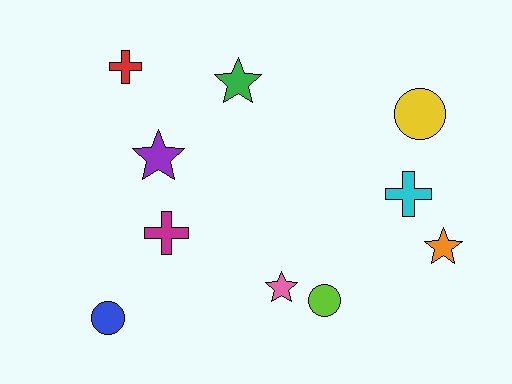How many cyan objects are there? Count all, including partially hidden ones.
There is 1 cyan object.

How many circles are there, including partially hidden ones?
There are 3 circles.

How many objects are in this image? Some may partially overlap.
There are 10 objects.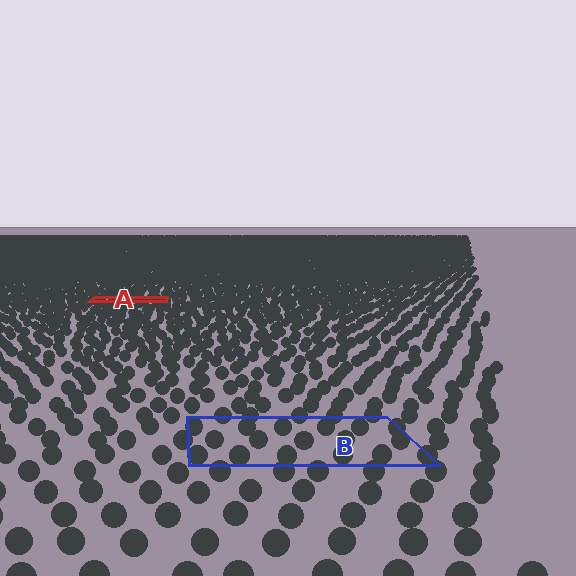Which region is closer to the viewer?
Region B is closer. The texture elements there are larger and more spread out.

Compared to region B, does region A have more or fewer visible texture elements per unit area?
Region A has more texture elements per unit area — they are packed more densely because it is farther away.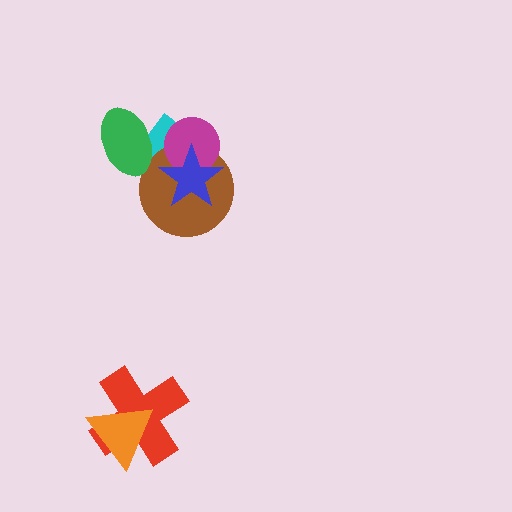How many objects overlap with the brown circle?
3 objects overlap with the brown circle.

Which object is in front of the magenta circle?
The blue star is in front of the magenta circle.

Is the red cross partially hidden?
Yes, it is partially covered by another shape.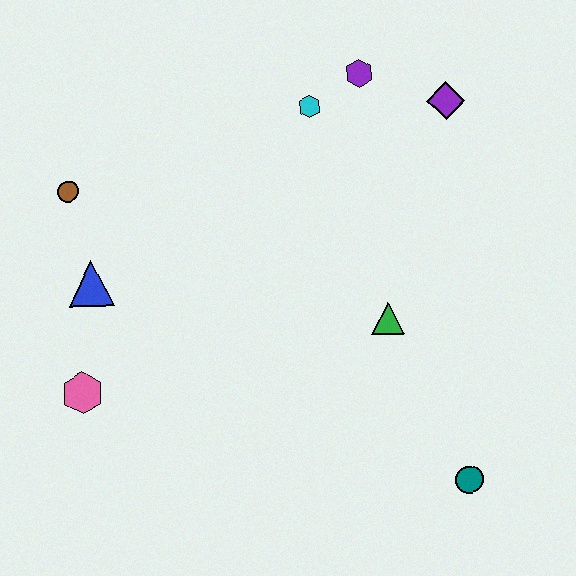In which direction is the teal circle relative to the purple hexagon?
The teal circle is below the purple hexagon.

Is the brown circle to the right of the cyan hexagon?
No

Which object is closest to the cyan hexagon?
The purple hexagon is closest to the cyan hexagon.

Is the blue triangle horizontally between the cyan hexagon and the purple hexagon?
No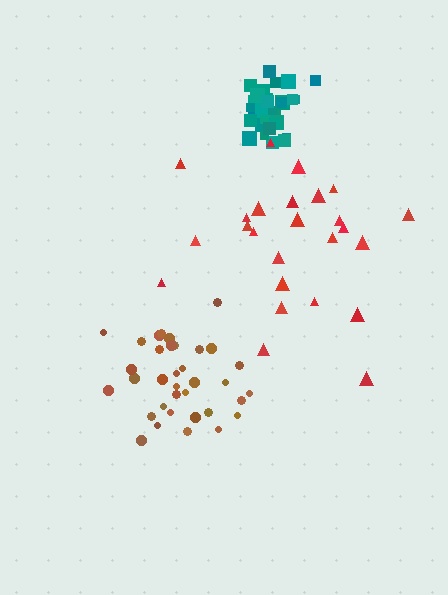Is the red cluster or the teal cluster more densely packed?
Teal.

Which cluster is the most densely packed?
Teal.